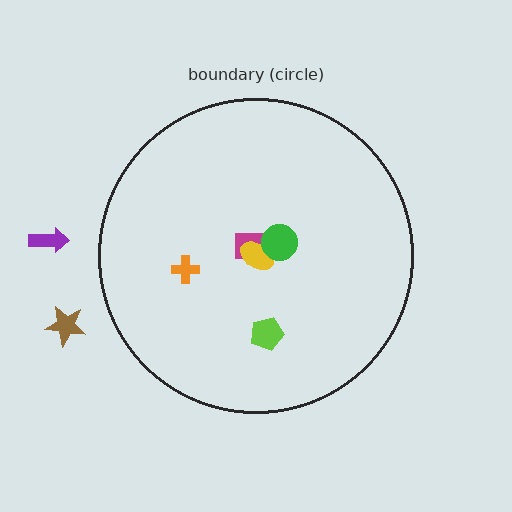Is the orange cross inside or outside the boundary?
Inside.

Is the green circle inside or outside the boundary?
Inside.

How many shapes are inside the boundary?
5 inside, 2 outside.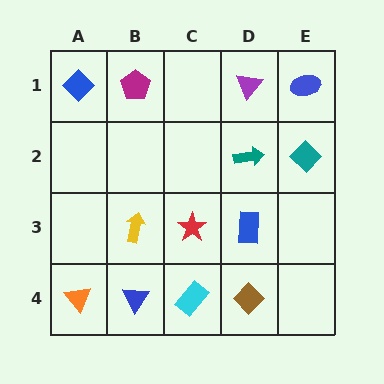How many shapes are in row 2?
2 shapes.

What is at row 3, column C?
A red star.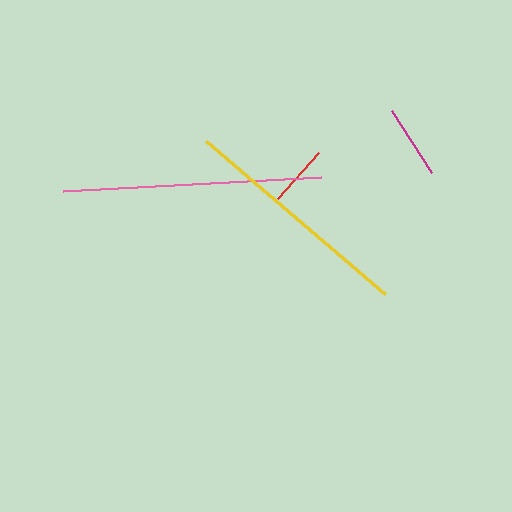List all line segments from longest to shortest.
From longest to shortest: pink, yellow, magenta, red.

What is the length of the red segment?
The red segment is approximately 63 pixels long.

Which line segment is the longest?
The pink line is the longest at approximately 258 pixels.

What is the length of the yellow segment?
The yellow segment is approximately 235 pixels long.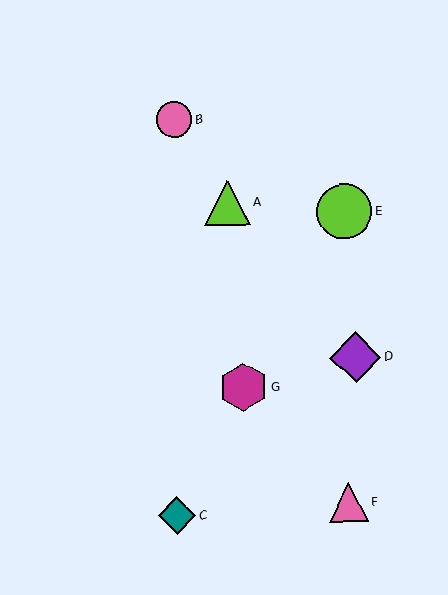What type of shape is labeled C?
Shape C is a teal diamond.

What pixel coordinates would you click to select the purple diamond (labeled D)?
Click at (355, 357) to select the purple diamond D.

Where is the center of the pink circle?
The center of the pink circle is at (174, 120).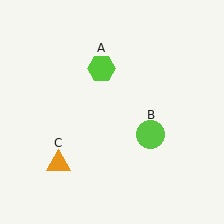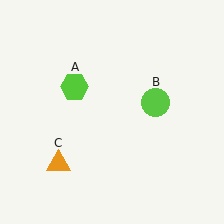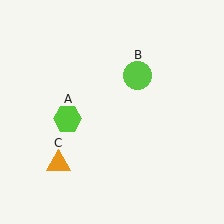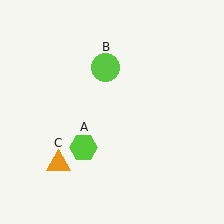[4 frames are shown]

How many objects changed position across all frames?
2 objects changed position: lime hexagon (object A), lime circle (object B).